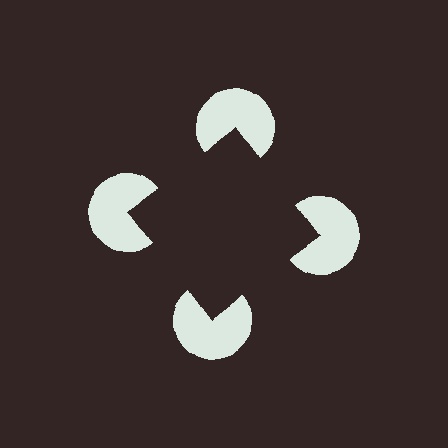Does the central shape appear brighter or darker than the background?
It typically appears slightly darker than the background, even though no actual brightness change is drawn.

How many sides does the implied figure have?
4 sides.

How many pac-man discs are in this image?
There are 4 — one at each vertex of the illusory square.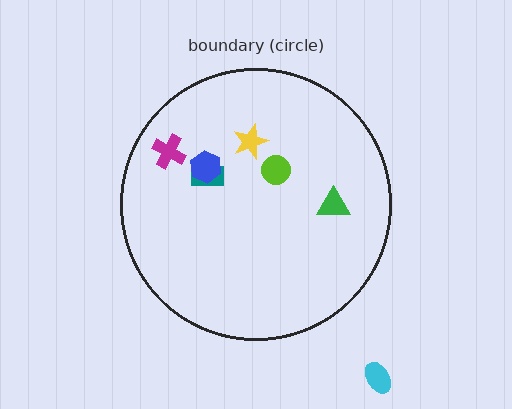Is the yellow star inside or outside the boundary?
Inside.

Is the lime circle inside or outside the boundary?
Inside.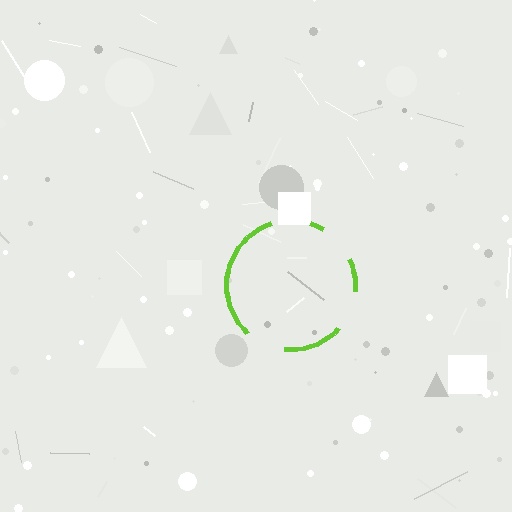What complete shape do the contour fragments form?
The contour fragments form a circle.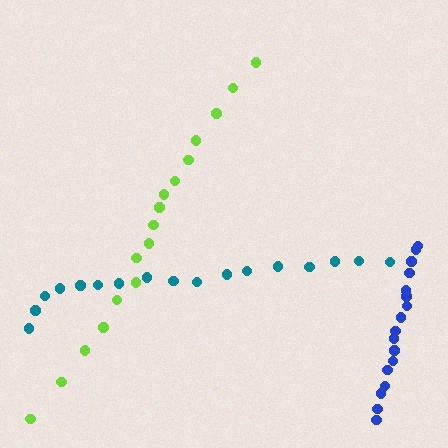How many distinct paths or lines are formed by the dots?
There are 3 distinct paths.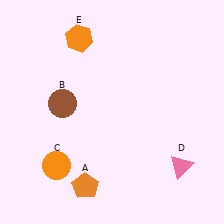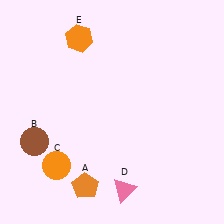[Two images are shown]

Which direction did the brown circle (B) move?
The brown circle (B) moved down.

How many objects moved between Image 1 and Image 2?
2 objects moved between the two images.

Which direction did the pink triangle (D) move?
The pink triangle (D) moved left.